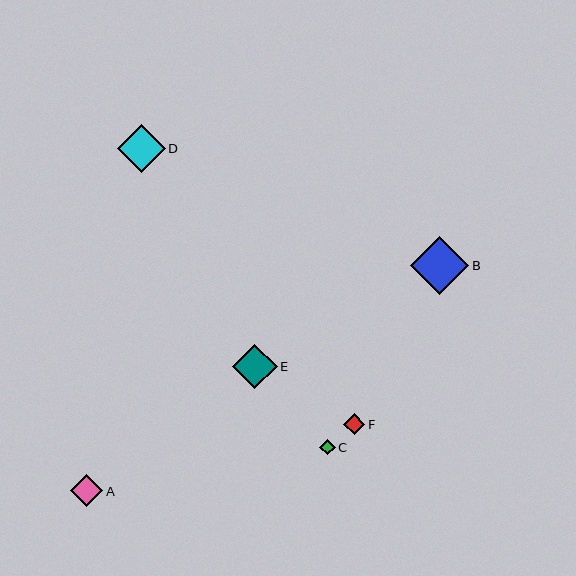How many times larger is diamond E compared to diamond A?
Diamond E is approximately 1.4 times the size of diamond A.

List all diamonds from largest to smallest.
From largest to smallest: B, D, E, A, F, C.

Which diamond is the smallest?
Diamond C is the smallest with a size of approximately 15 pixels.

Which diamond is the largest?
Diamond B is the largest with a size of approximately 59 pixels.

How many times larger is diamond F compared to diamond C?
Diamond F is approximately 1.4 times the size of diamond C.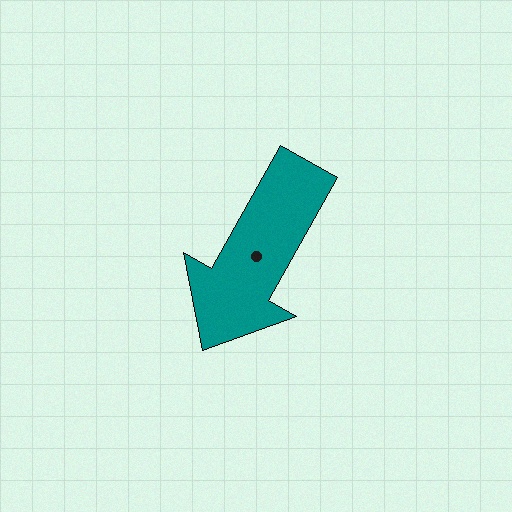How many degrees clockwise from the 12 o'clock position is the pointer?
Approximately 209 degrees.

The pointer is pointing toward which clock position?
Roughly 7 o'clock.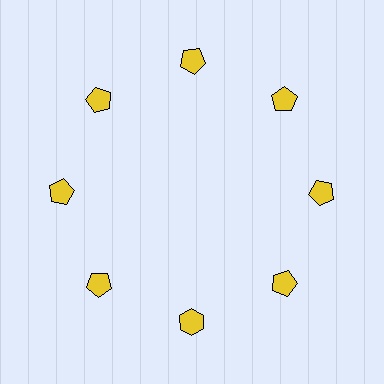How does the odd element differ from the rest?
It has a different shape: hexagon instead of pentagon.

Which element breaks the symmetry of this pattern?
The yellow hexagon at roughly the 6 o'clock position breaks the symmetry. All other shapes are yellow pentagons.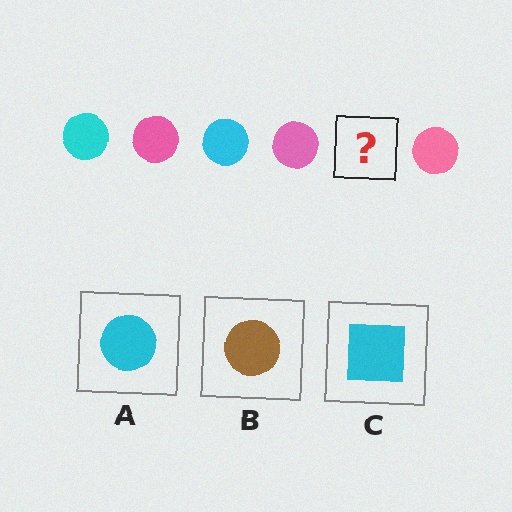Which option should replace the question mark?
Option A.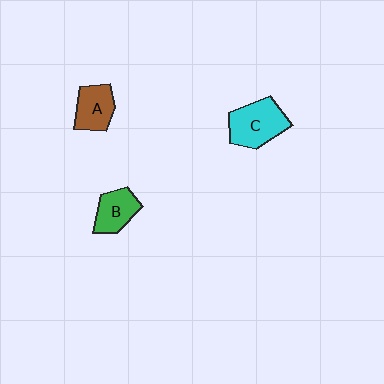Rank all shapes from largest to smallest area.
From largest to smallest: C (cyan), A (brown), B (green).